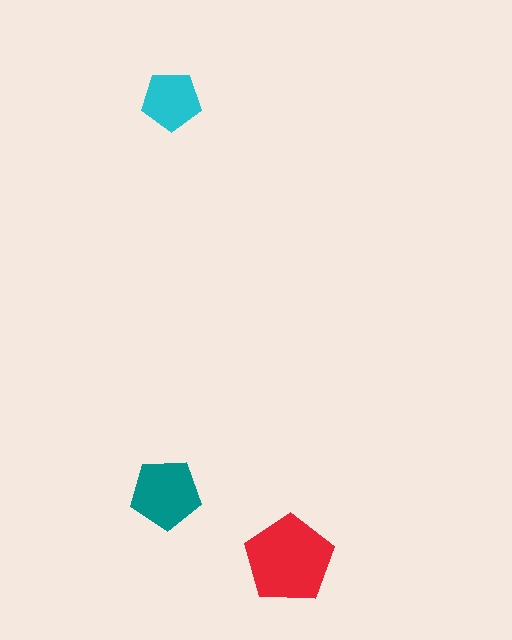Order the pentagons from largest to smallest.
the red one, the teal one, the cyan one.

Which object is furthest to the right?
The red pentagon is rightmost.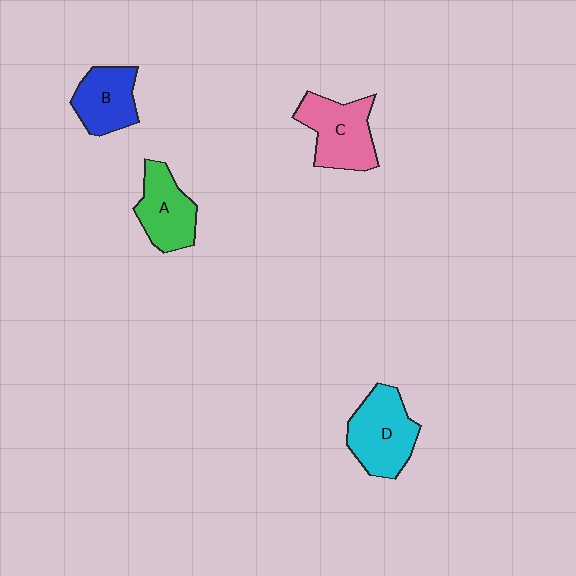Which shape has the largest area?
Shape D (cyan).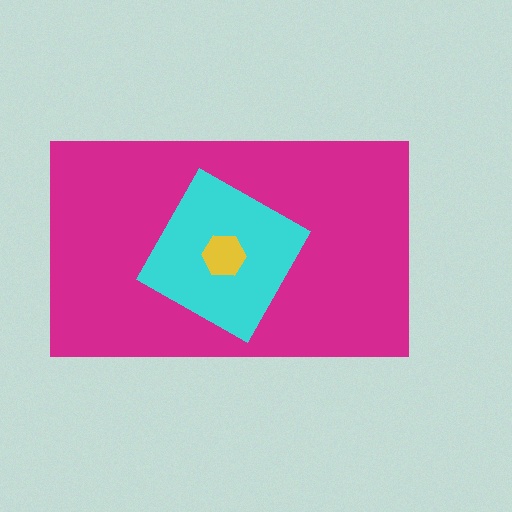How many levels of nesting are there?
3.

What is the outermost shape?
The magenta rectangle.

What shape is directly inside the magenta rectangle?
The cyan diamond.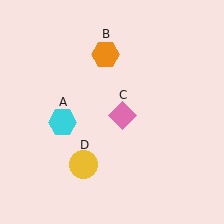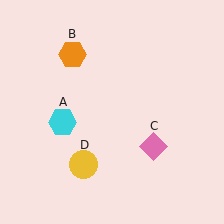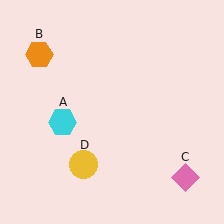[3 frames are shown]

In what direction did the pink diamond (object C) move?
The pink diamond (object C) moved down and to the right.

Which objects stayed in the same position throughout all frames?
Cyan hexagon (object A) and yellow circle (object D) remained stationary.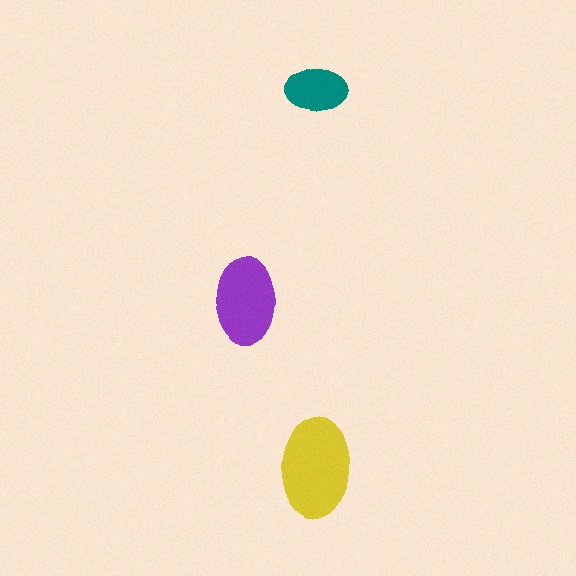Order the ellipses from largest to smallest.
the yellow one, the purple one, the teal one.